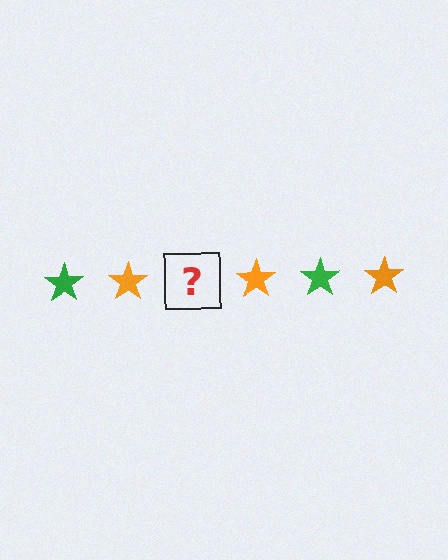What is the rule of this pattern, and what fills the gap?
The rule is that the pattern cycles through green, orange stars. The gap should be filled with a green star.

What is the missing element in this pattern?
The missing element is a green star.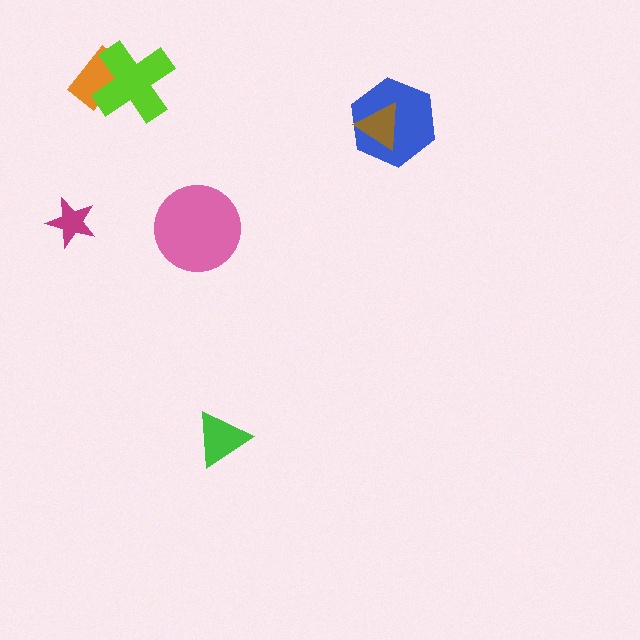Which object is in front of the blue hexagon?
The brown triangle is in front of the blue hexagon.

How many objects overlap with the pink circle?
0 objects overlap with the pink circle.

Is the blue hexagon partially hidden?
Yes, it is partially covered by another shape.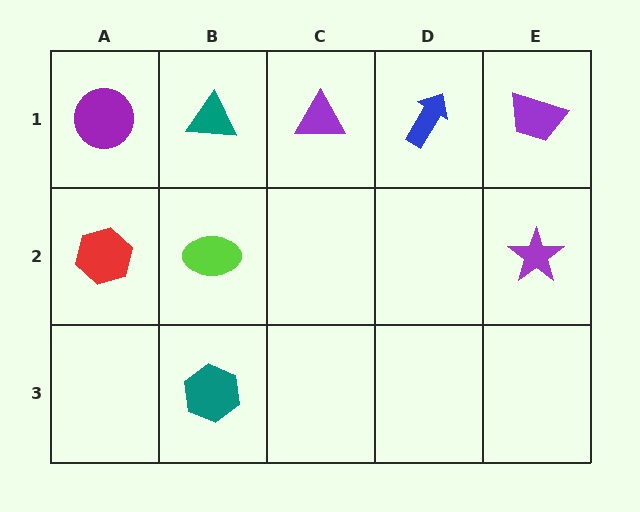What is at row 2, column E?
A purple star.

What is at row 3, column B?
A teal hexagon.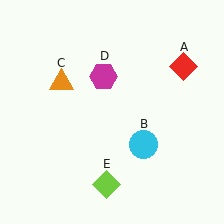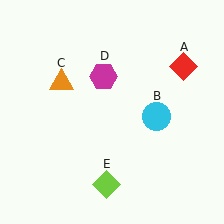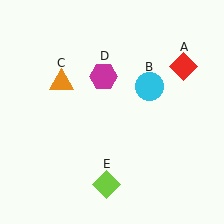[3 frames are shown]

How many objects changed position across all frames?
1 object changed position: cyan circle (object B).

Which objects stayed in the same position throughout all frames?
Red diamond (object A) and orange triangle (object C) and magenta hexagon (object D) and lime diamond (object E) remained stationary.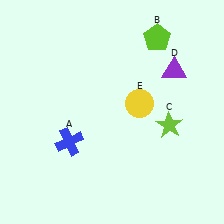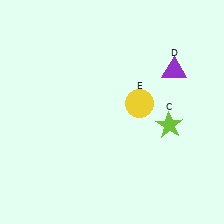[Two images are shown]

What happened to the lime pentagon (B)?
The lime pentagon (B) was removed in Image 2. It was in the top-right area of Image 1.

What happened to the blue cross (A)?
The blue cross (A) was removed in Image 2. It was in the bottom-left area of Image 1.